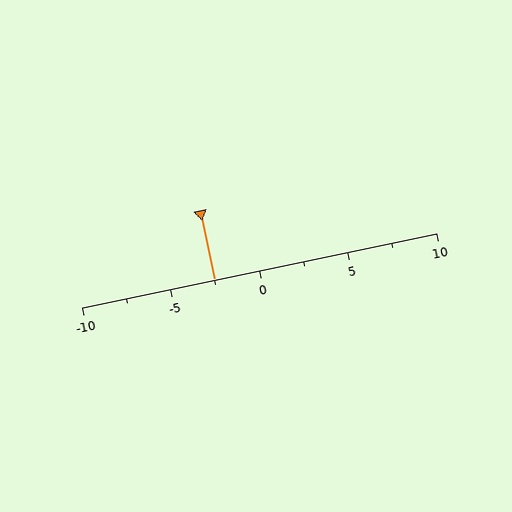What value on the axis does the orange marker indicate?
The marker indicates approximately -2.5.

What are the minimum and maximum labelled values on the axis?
The axis runs from -10 to 10.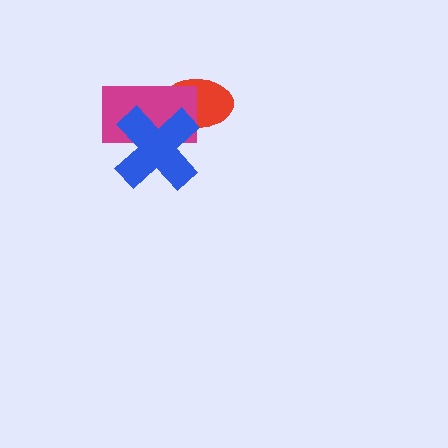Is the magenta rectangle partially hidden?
Yes, it is partially covered by another shape.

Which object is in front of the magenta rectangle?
The blue cross is in front of the magenta rectangle.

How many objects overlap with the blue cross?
2 objects overlap with the blue cross.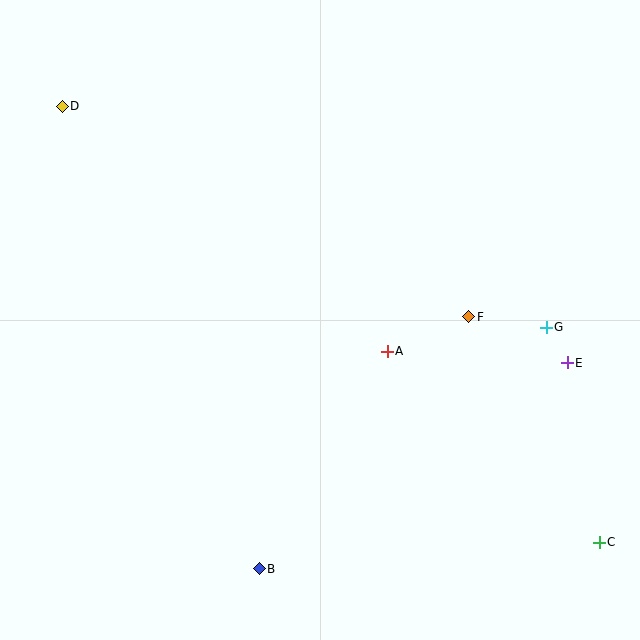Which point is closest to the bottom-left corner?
Point B is closest to the bottom-left corner.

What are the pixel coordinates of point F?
Point F is at (469, 317).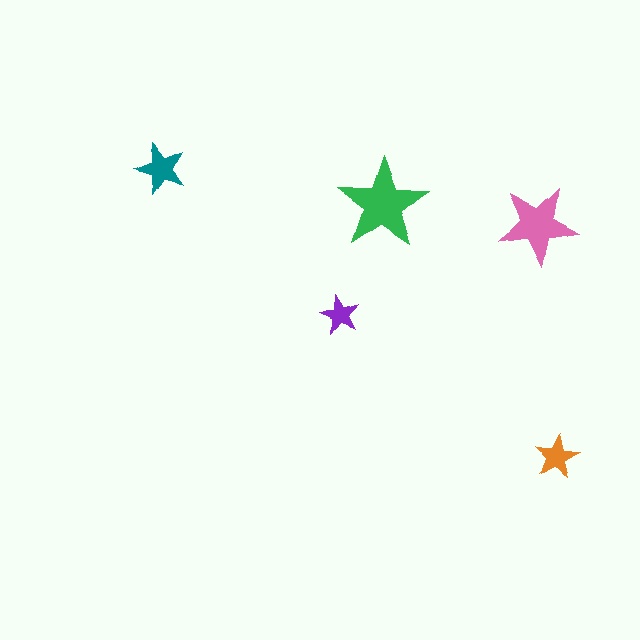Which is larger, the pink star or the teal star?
The pink one.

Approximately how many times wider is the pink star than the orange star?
About 2 times wider.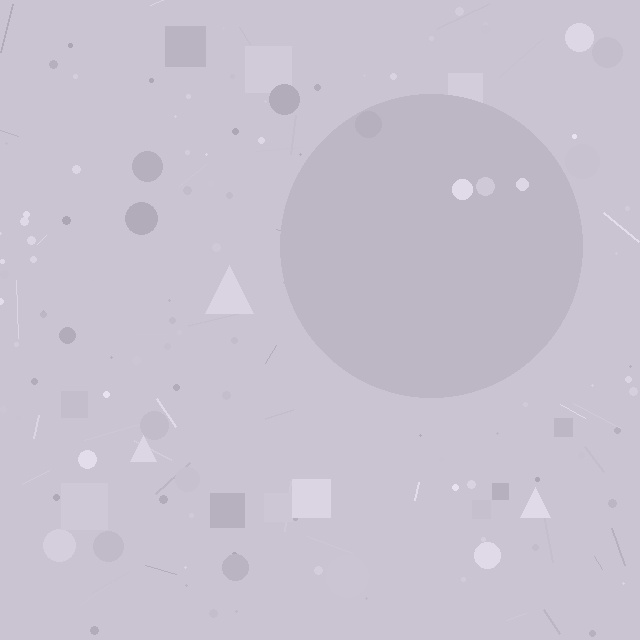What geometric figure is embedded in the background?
A circle is embedded in the background.